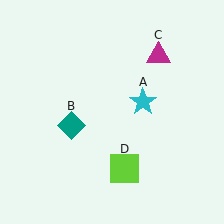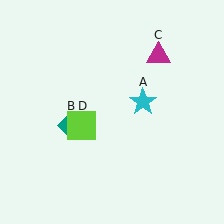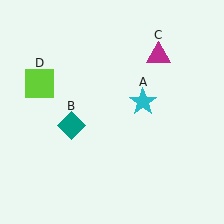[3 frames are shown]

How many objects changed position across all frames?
1 object changed position: lime square (object D).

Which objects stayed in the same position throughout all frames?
Cyan star (object A) and teal diamond (object B) and magenta triangle (object C) remained stationary.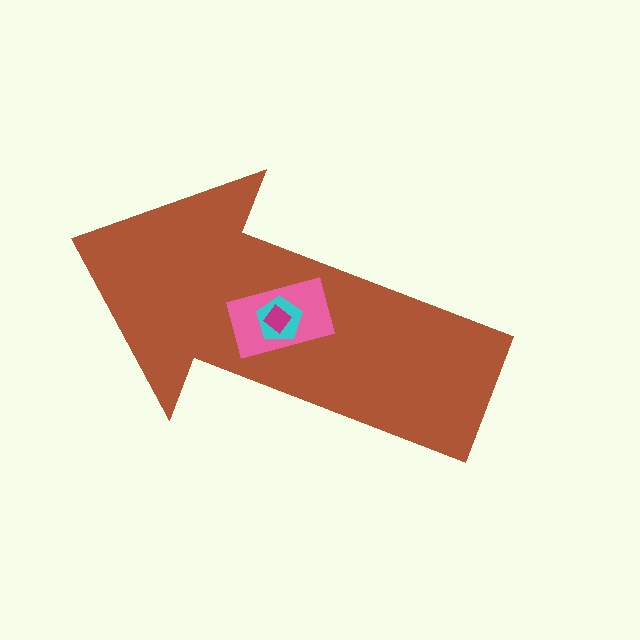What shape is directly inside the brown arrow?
The pink rectangle.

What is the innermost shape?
The magenta diamond.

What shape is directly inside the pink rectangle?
The cyan pentagon.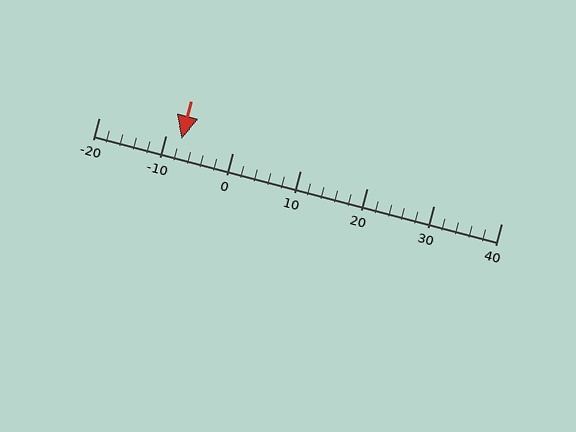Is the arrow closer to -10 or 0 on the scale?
The arrow is closer to -10.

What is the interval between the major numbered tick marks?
The major tick marks are spaced 10 units apart.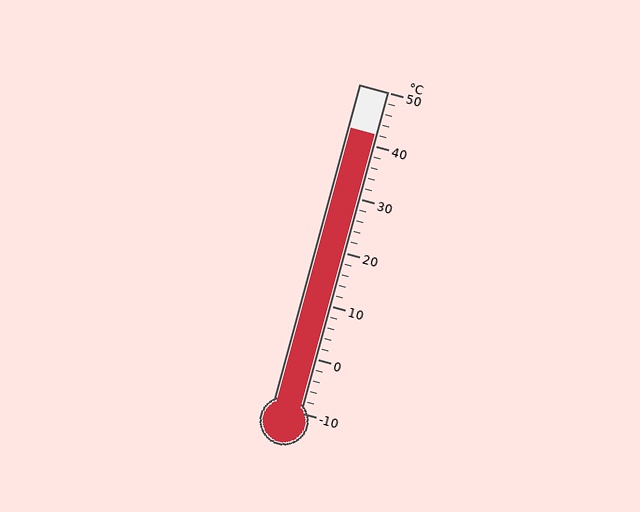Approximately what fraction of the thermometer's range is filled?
The thermometer is filled to approximately 85% of its range.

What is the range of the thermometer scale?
The thermometer scale ranges from -10°C to 50°C.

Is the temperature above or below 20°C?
The temperature is above 20°C.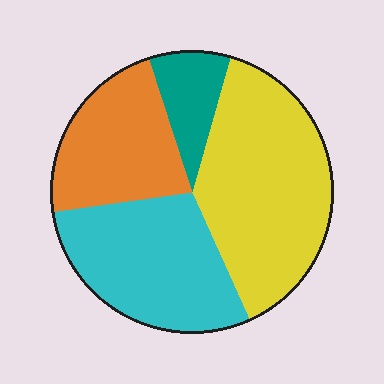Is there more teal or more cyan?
Cyan.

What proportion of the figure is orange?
Orange covers 22% of the figure.